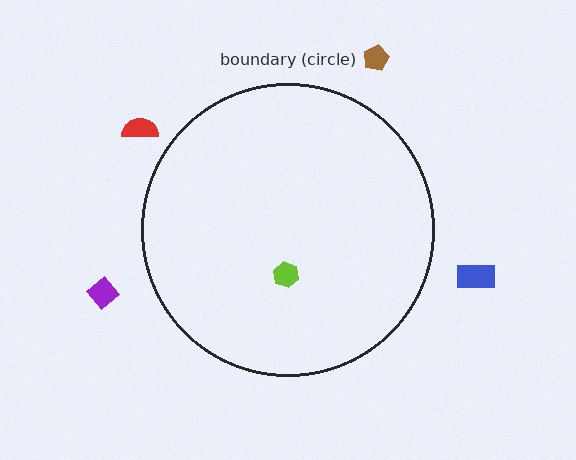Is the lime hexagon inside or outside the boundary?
Inside.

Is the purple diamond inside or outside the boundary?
Outside.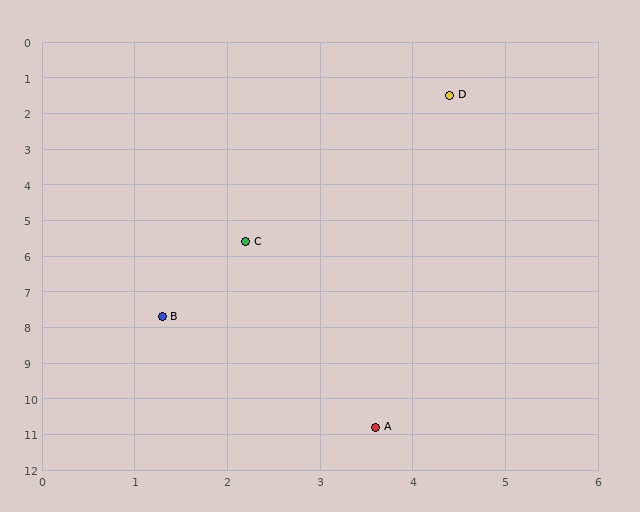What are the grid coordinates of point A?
Point A is at approximately (3.6, 10.8).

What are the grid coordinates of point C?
Point C is at approximately (2.2, 5.6).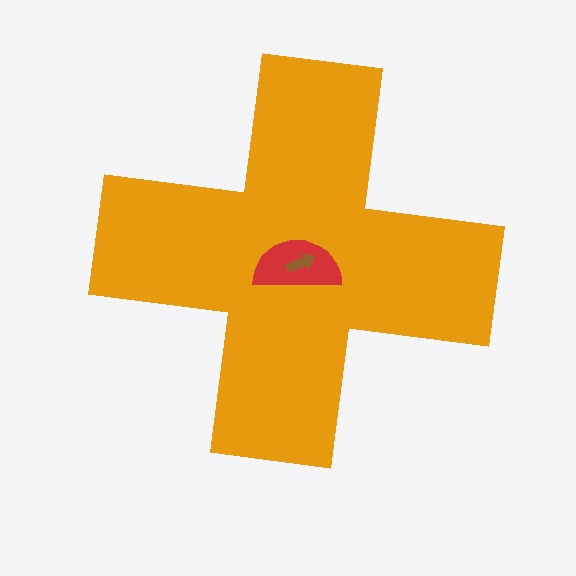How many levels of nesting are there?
3.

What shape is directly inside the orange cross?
The red semicircle.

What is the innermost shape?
The brown arrow.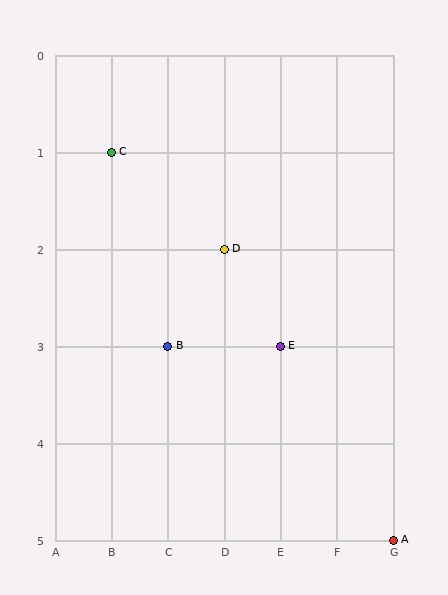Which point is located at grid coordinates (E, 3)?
Point E is at (E, 3).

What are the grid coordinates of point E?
Point E is at grid coordinates (E, 3).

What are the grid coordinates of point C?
Point C is at grid coordinates (B, 1).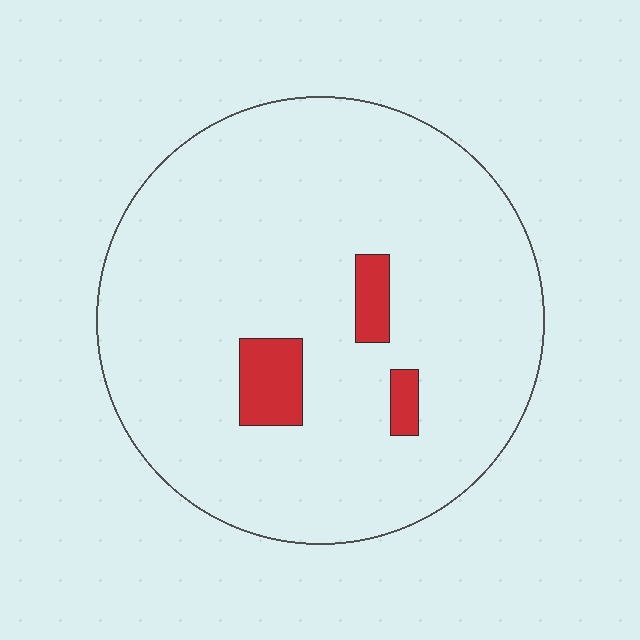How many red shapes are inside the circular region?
3.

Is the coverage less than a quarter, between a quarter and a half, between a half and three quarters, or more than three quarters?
Less than a quarter.